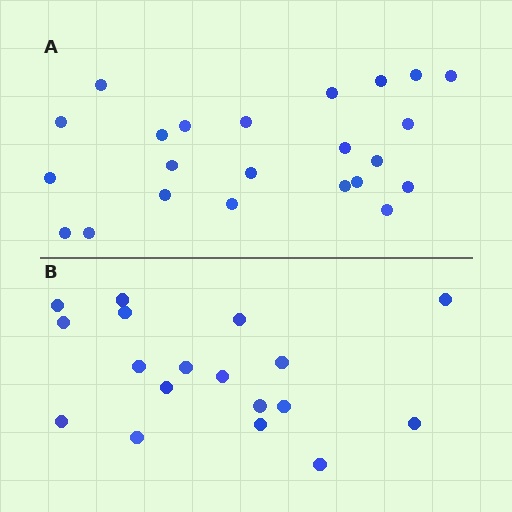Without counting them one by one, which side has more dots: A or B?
Region A (the top region) has more dots.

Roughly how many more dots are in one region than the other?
Region A has about 5 more dots than region B.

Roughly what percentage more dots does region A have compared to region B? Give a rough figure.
About 30% more.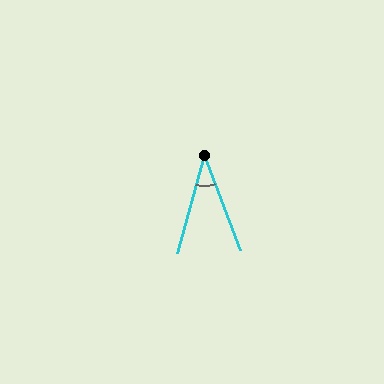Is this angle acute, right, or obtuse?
It is acute.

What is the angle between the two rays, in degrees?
Approximately 36 degrees.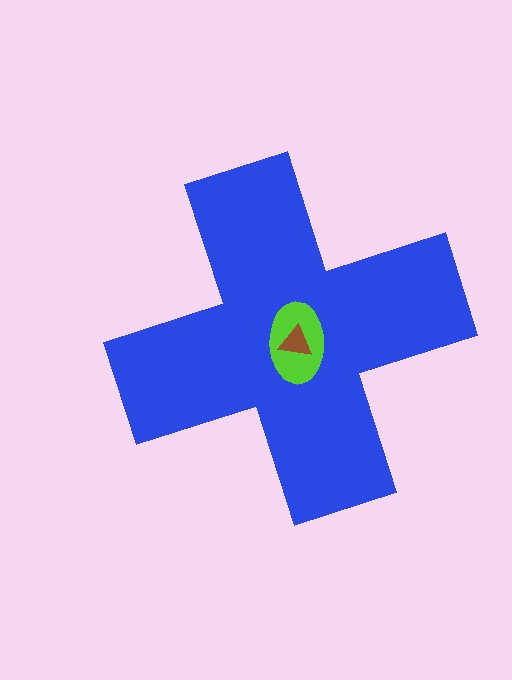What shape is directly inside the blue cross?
The lime ellipse.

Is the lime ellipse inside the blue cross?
Yes.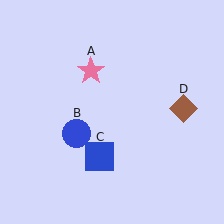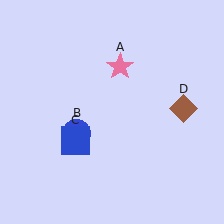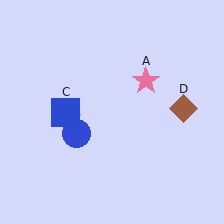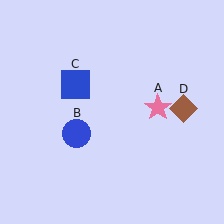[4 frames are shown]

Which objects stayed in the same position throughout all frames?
Blue circle (object B) and brown diamond (object D) remained stationary.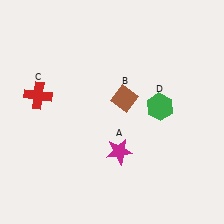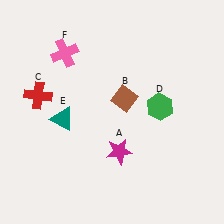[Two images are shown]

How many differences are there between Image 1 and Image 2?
There are 2 differences between the two images.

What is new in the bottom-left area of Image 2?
A teal triangle (E) was added in the bottom-left area of Image 2.